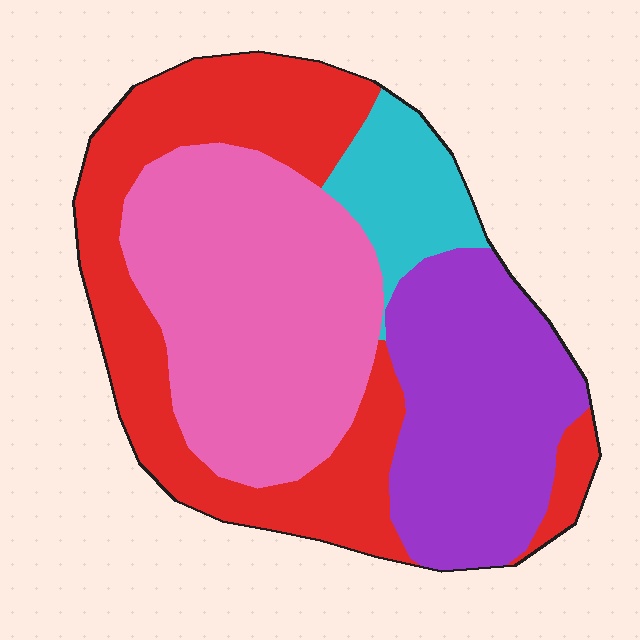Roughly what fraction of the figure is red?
Red covers 33% of the figure.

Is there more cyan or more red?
Red.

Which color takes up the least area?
Cyan, at roughly 10%.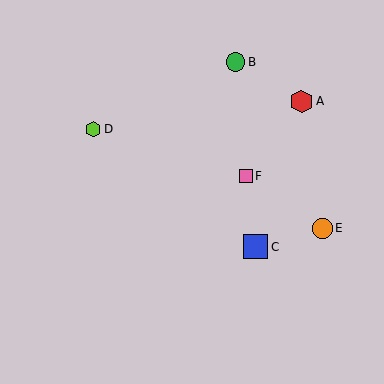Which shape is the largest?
The blue square (labeled C) is the largest.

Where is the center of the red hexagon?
The center of the red hexagon is at (301, 101).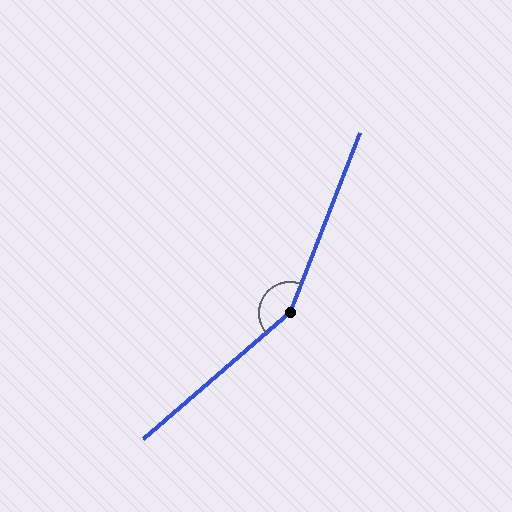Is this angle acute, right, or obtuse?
It is obtuse.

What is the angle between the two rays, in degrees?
Approximately 152 degrees.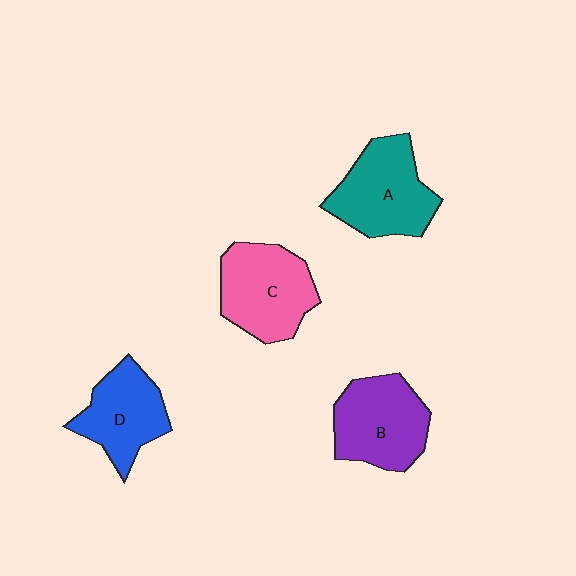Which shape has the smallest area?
Shape D (blue).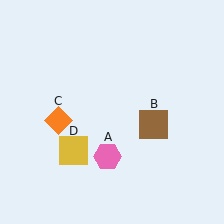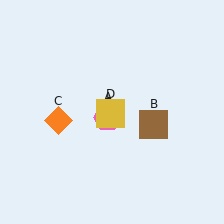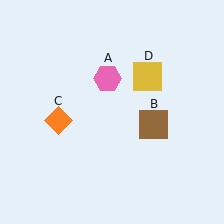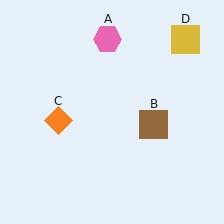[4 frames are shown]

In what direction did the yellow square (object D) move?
The yellow square (object D) moved up and to the right.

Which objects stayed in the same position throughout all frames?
Brown square (object B) and orange diamond (object C) remained stationary.